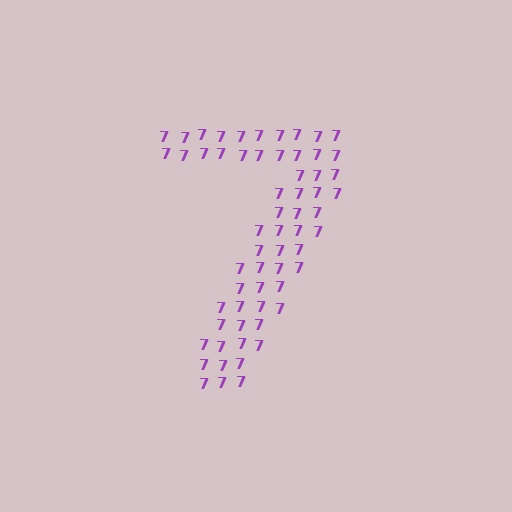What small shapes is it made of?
It is made of small digit 7's.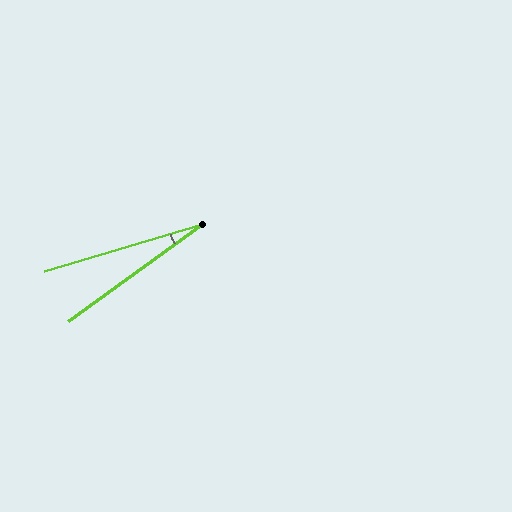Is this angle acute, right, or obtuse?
It is acute.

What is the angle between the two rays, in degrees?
Approximately 19 degrees.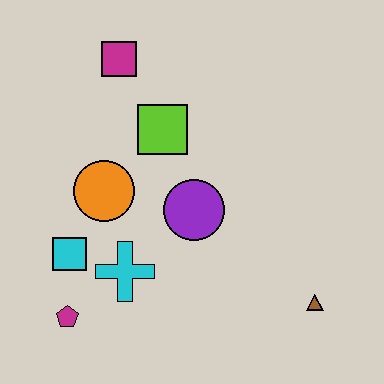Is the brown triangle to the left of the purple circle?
No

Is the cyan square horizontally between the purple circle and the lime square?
No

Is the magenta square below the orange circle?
No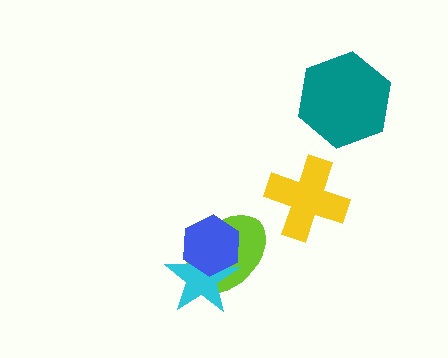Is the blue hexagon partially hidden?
No, no other shape covers it.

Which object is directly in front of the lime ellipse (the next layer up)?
The cyan star is directly in front of the lime ellipse.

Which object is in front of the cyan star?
The blue hexagon is in front of the cyan star.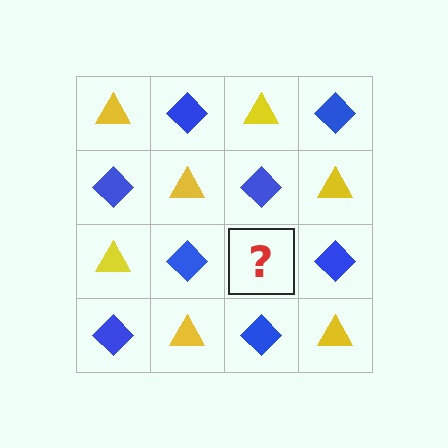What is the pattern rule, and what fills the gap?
The rule is that it alternates yellow triangle and blue diamond in a checkerboard pattern. The gap should be filled with a yellow triangle.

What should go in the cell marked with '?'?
The missing cell should contain a yellow triangle.